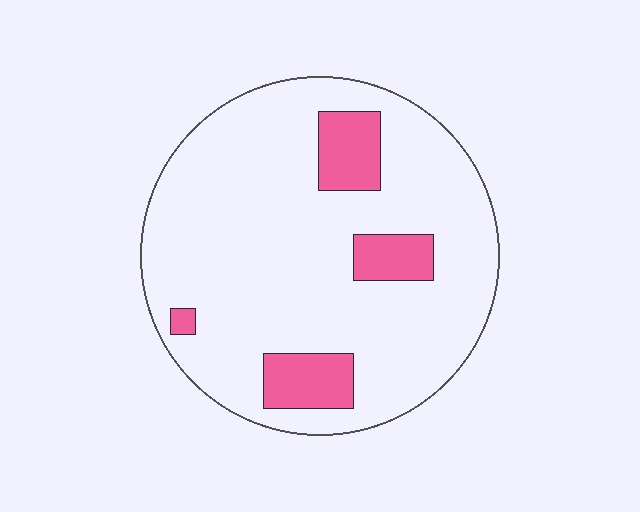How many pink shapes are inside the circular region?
4.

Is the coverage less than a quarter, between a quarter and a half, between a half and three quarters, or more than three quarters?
Less than a quarter.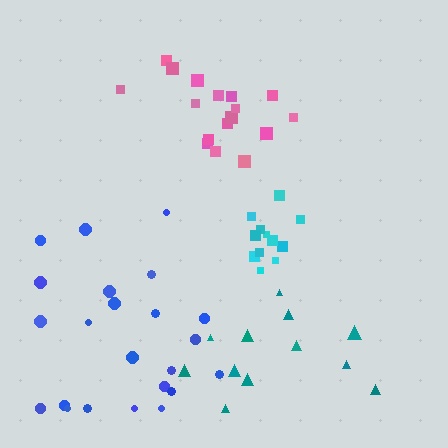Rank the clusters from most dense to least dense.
cyan, pink, teal, blue.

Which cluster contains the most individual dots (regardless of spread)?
Blue (23).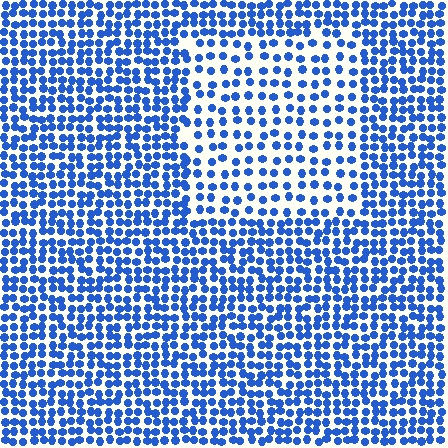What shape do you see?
I see a rectangle.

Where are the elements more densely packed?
The elements are more densely packed outside the rectangle boundary.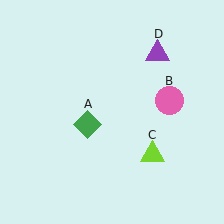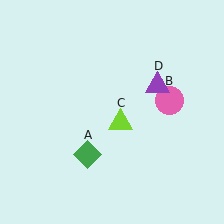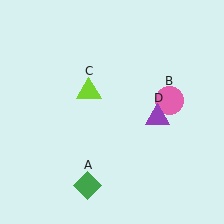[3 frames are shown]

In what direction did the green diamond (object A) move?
The green diamond (object A) moved down.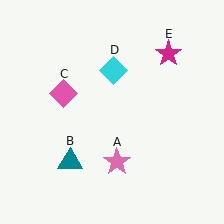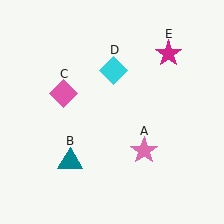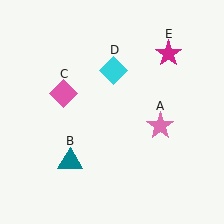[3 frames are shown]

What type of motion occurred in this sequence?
The pink star (object A) rotated counterclockwise around the center of the scene.